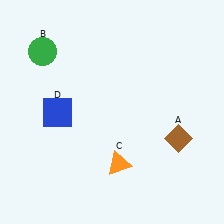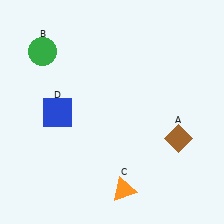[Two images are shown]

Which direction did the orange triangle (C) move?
The orange triangle (C) moved down.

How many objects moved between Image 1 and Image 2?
1 object moved between the two images.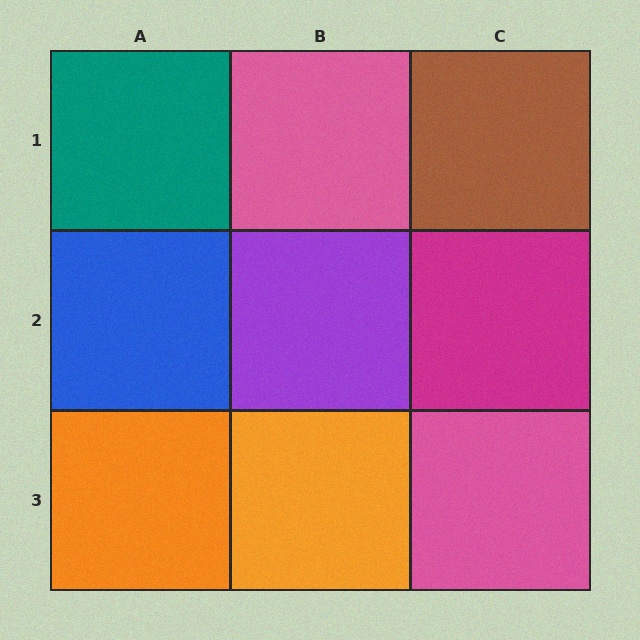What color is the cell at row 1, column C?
Brown.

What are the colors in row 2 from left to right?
Blue, purple, magenta.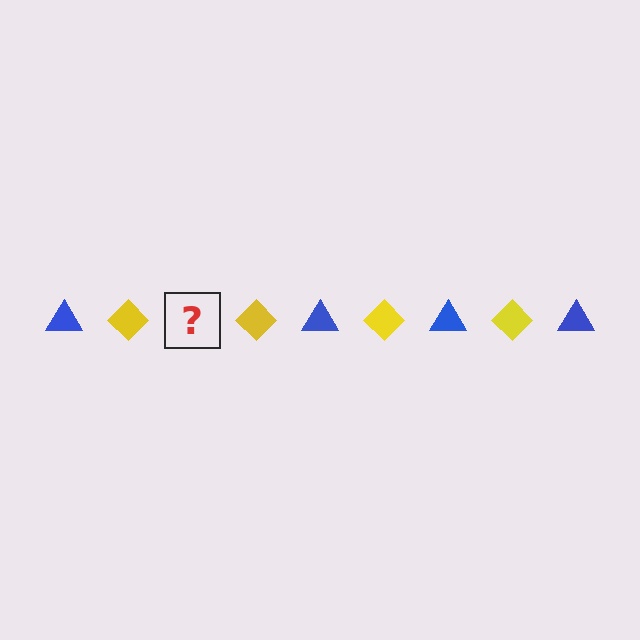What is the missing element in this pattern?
The missing element is a blue triangle.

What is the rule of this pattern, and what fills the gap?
The rule is that the pattern alternates between blue triangle and yellow diamond. The gap should be filled with a blue triangle.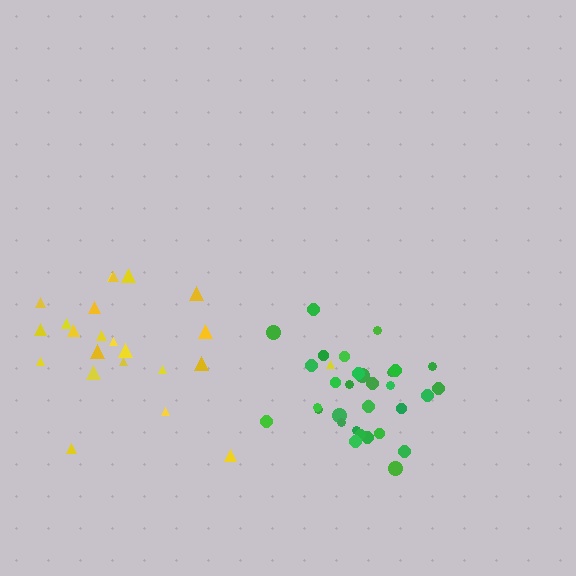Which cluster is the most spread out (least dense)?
Yellow.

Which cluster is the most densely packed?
Green.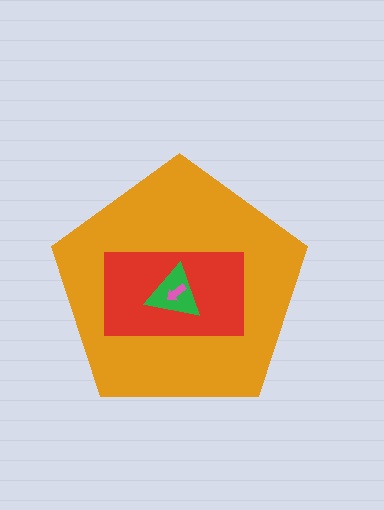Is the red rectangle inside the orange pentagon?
Yes.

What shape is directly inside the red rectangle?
The green triangle.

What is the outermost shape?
The orange pentagon.